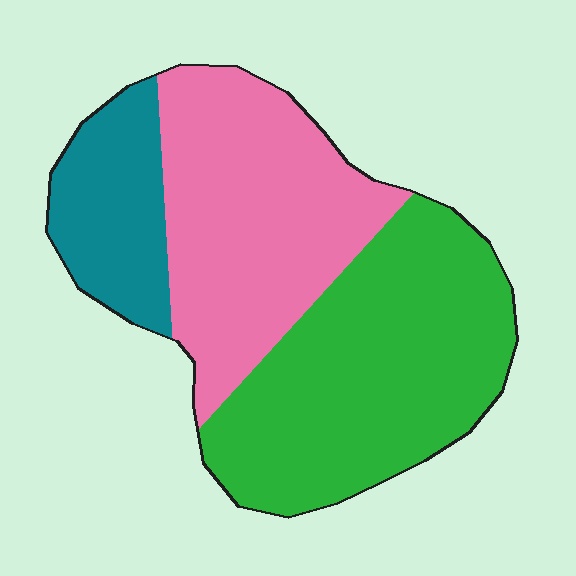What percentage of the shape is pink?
Pink covers about 40% of the shape.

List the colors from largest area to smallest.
From largest to smallest: green, pink, teal.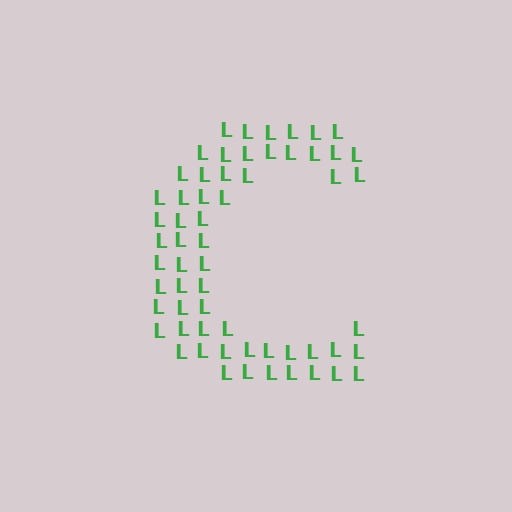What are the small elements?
The small elements are letter L's.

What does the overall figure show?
The overall figure shows the letter C.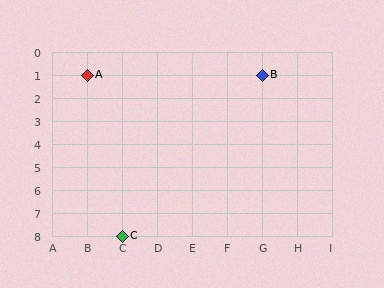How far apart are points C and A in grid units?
Points C and A are 1 column and 7 rows apart (about 7.1 grid units diagonally).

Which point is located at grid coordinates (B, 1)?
Point A is at (B, 1).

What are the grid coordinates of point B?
Point B is at grid coordinates (G, 1).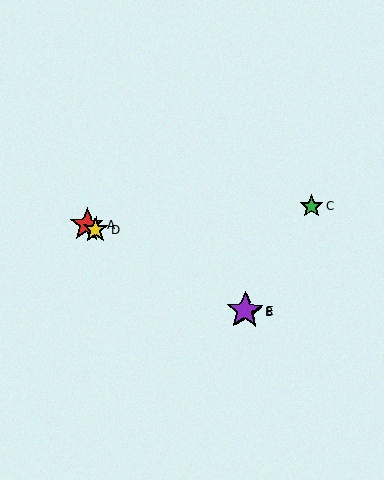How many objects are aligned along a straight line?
4 objects (A, B, D, E) are aligned along a straight line.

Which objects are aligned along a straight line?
Objects A, B, D, E are aligned along a straight line.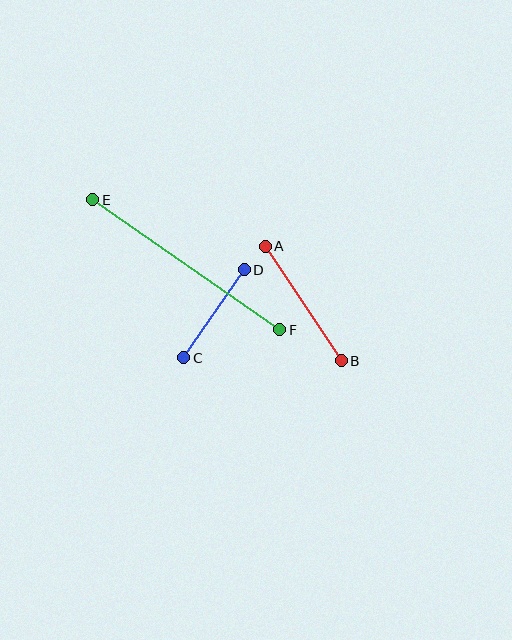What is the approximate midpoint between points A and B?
The midpoint is at approximately (303, 303) pixels.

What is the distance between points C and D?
The distance is approximately 107 pixels.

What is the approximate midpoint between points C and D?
The midpoint is at approximately (214, 314) pixels.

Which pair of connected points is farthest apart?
Points E and F are farthest apart.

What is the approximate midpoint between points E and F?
The midpoint is at approximately (186, 265) pixels.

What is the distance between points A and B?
The distance is approximately 137 pixels.